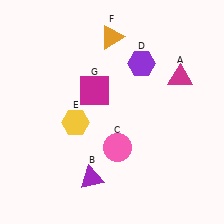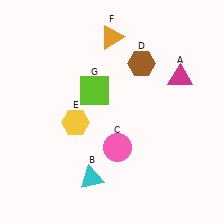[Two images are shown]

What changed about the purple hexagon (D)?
In Image 1, D is purple. In Image 2, it changed to brown.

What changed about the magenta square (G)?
In Image 1, G is magenta. In Image 2, it changed to lime.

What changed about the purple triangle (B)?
In Image 1, B is purple. In Image 2, it changed to cyan.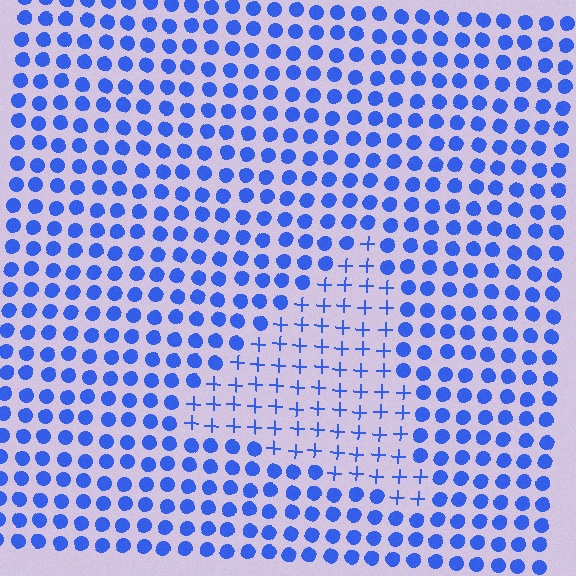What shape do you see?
I see a triangle.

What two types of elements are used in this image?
The image uses plus signs inside the triangle region and circles outside it.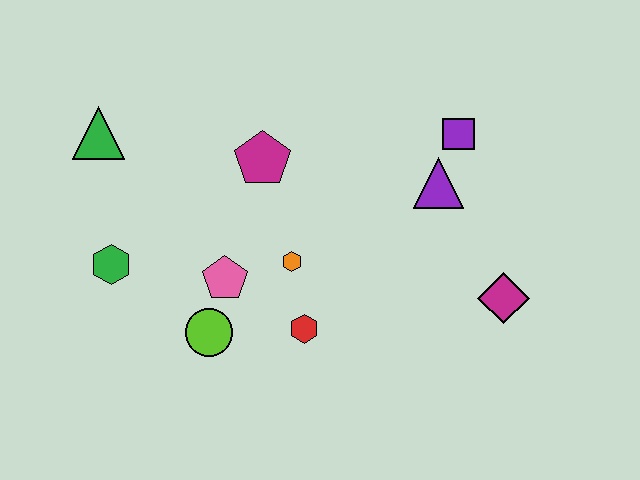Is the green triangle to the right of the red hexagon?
No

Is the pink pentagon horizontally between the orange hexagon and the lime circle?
Yes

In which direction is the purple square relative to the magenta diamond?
The purple square is above the magenta diamond.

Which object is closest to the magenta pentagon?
The orange hexagon is closest to the magenta pentagon.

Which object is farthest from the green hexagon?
The magenta diamond is farthest from the green hexagon.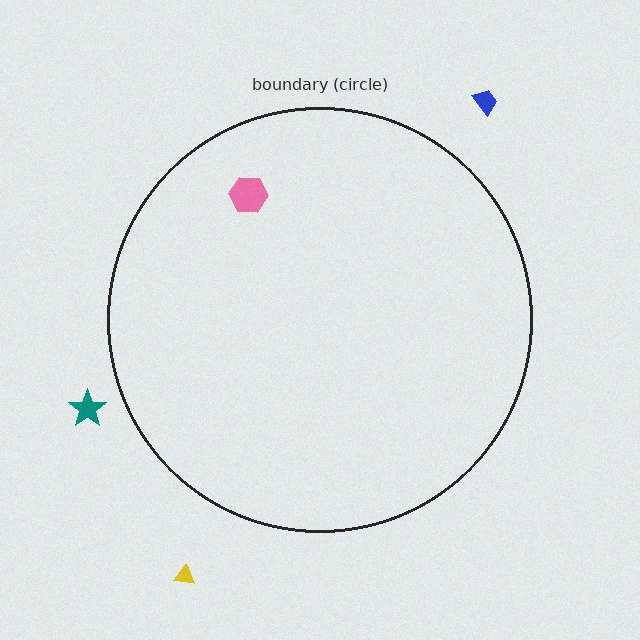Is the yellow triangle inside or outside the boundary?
Outside.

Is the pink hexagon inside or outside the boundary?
Inside.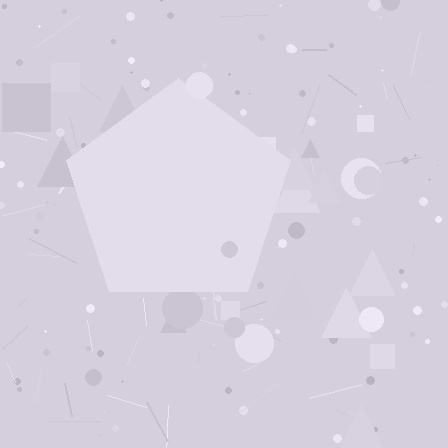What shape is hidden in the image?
A pentagon is hidden in the image.